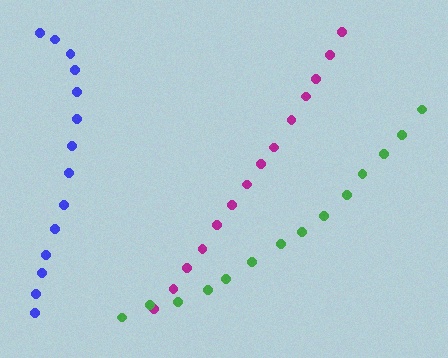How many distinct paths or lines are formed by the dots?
There are 3 distinct paths.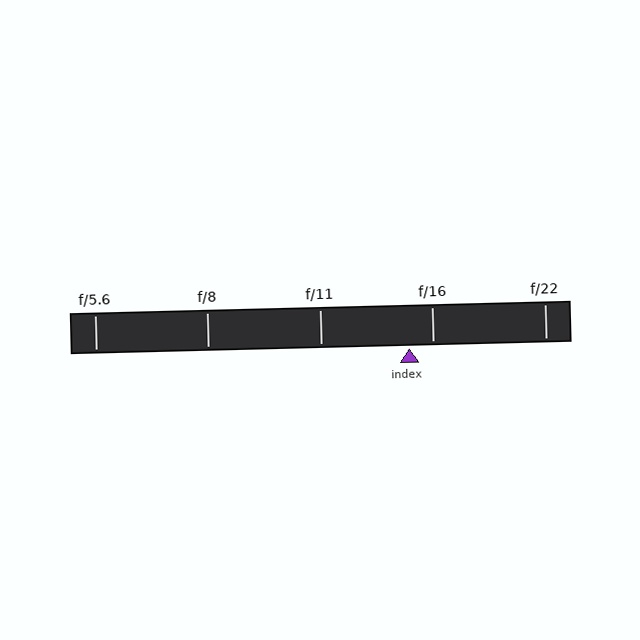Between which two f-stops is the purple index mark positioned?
The index mark is between f/11 and f/16.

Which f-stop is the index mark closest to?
The index mark is closest to f/16.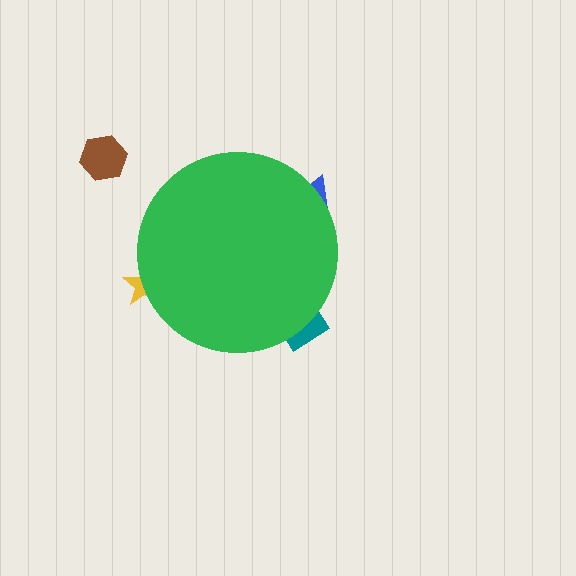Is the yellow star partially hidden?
Yes, the yellow star is partially hidden behind the green circle.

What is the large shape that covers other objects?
A green circle.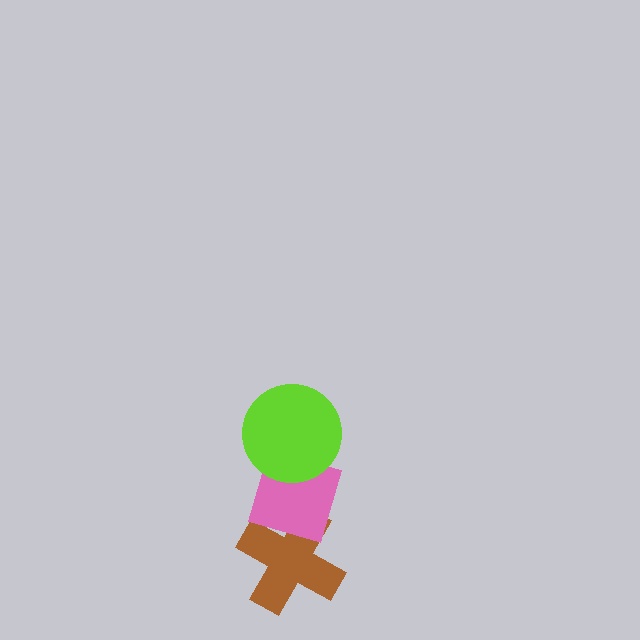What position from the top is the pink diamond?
The pink diamond is 2nd from the top.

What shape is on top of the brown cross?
The pink diamond is on top of the brown cross.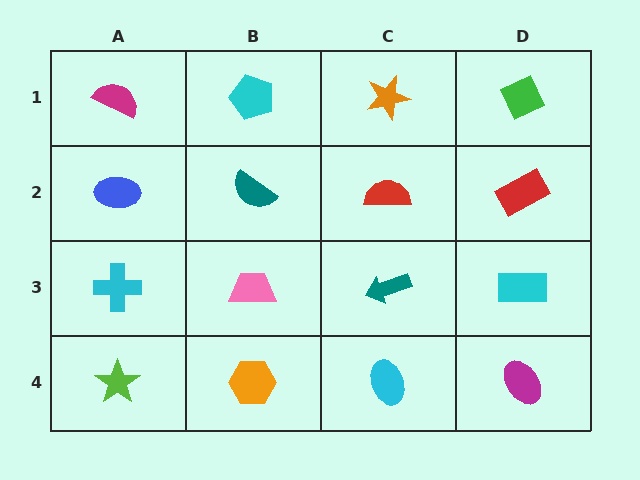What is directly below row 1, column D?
A red rectangle.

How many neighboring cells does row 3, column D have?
3.